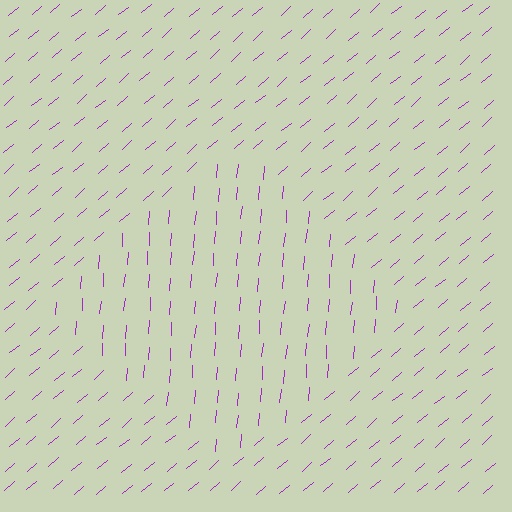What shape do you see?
I see a diamond.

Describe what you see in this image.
The image is filled with small purple line segments. A diamond region in the image has lines oriented differently from the surrounding lines, creating a visible texture boundary.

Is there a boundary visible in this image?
Yes, there is a texture boundary formed by a change in line orientation.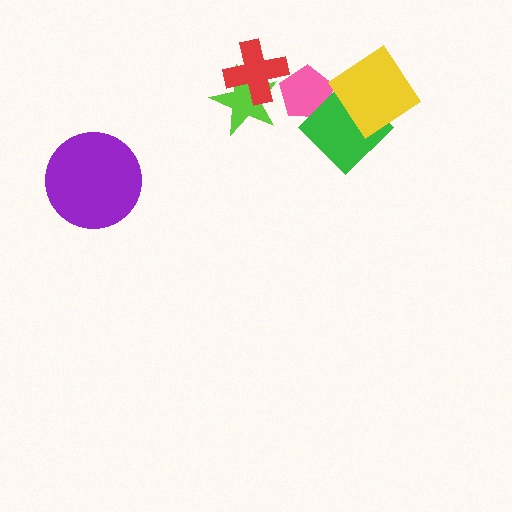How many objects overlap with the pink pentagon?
2 objects overlap with the pink pentagon.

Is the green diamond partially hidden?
Yes, it is partially covered by another shape.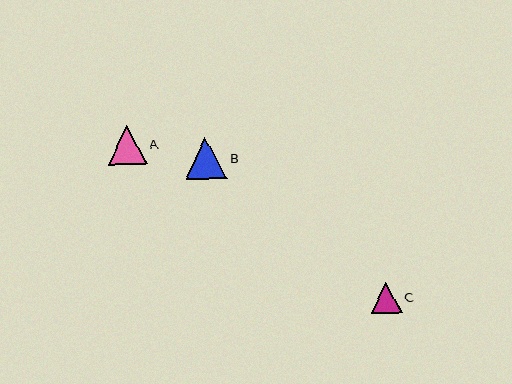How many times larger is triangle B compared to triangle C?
Triangle B is approximately 1.3 times the size of triangle C.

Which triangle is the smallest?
Triangle C is the smallest with a size of approximately 31 pixels.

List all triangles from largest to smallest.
From largest to smallest: B, A, C.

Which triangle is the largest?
Triangle B is the largest with a size of approximately 41 pixels.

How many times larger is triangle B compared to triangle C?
Triangle B is approximately 1.3 times the size of triangle C.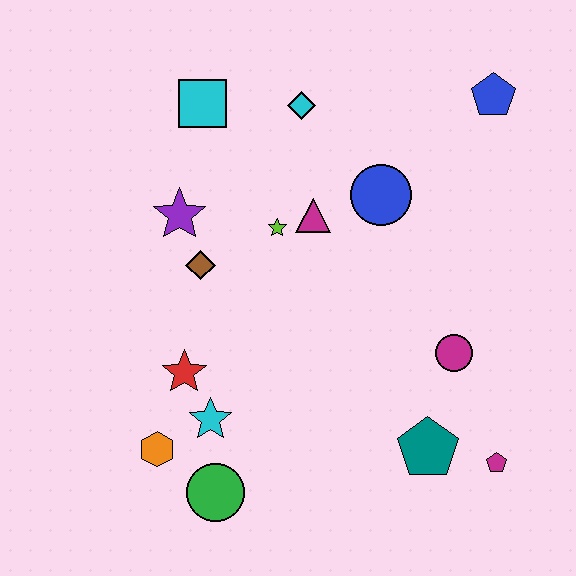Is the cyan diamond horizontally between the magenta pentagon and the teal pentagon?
No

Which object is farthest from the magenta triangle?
The magenta pentagon is farthest from the magenta triangle.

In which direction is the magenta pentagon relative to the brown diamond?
The magenta pentagon is to the right of the brown diamond.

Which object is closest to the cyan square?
The cyan diamond is closest to the cyan square.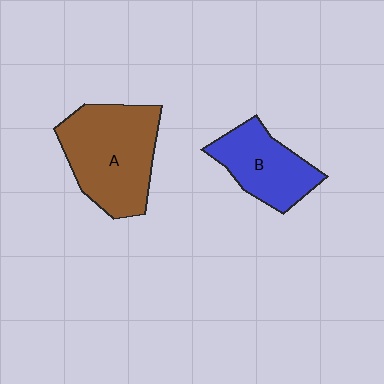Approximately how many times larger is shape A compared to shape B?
Approximately 1.5 times.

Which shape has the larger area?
Shape A (brown).